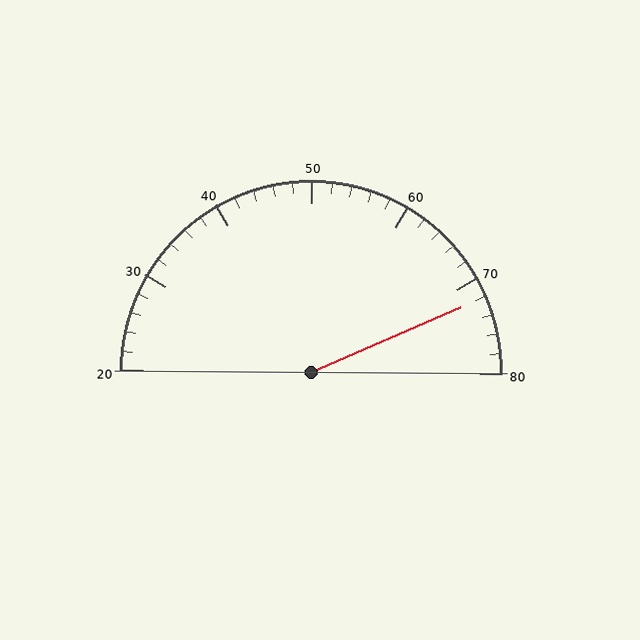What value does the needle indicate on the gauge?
The needle indicates approximately 72.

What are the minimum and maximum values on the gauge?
The gauge ranges from 20 to 80.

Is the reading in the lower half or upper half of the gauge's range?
The reading is in the upper half of the range (20 to 80).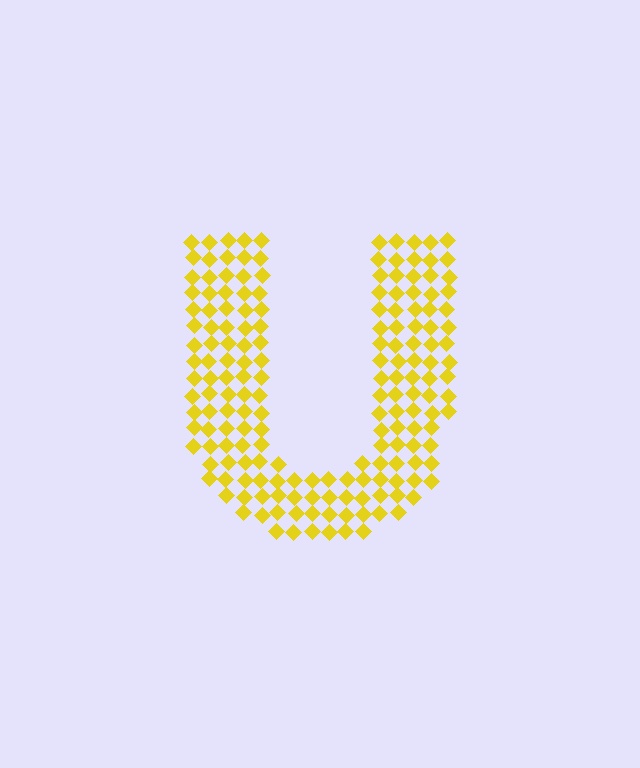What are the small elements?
The small elements are diamonds.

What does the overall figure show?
The overall figure shows the letter U.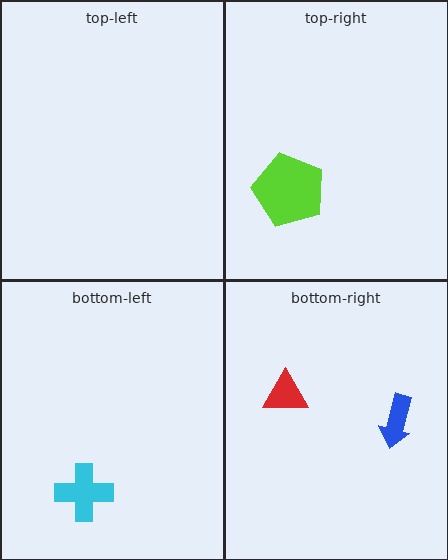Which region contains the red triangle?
The bottom-right region.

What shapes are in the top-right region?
The lime pentagon.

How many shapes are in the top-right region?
1.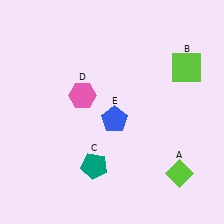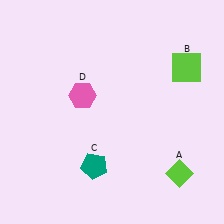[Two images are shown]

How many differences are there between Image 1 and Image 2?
There is 1 difference between the two images.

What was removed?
The blue pentagon (E) was removed in Image 2.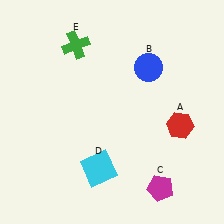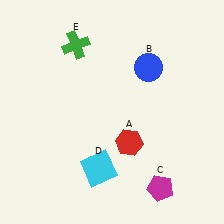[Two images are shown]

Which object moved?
The red hexagon (A) moved left.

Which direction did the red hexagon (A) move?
The red hexagon (A) moved left.